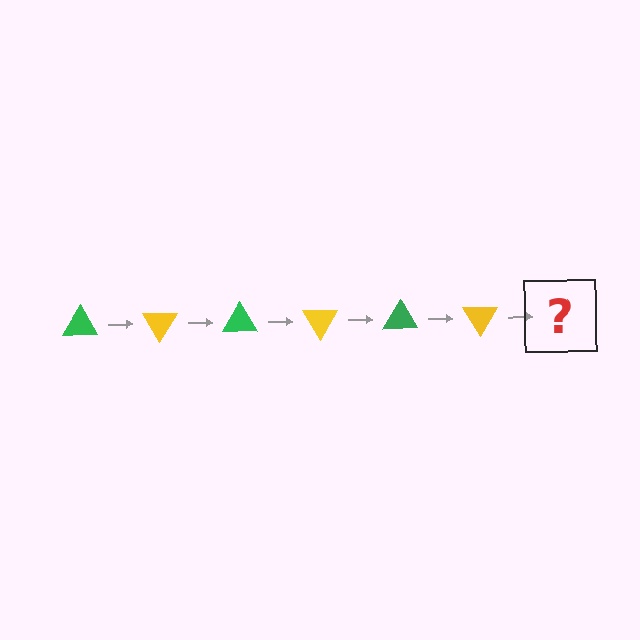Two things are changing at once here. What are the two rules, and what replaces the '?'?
The two rules are that it rotates 60 degrees each step and the color cycles through green and yellow. The '?' should be a green triangle, rotated 360 degrees from the start.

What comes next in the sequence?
The next element should be a green triangle, rotated 360 degrees from the start.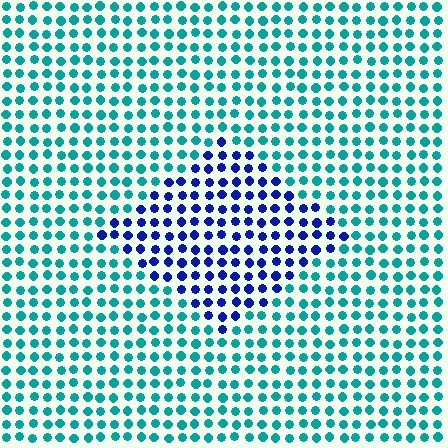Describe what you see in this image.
The image is filled with small teal elements in a uniform arrangement. A diamond-shaped region is visible where the elements are tinted to a slightly different hue, forming a subtle color boundary.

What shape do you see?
I see a diamond.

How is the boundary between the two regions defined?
The boundary is defined purely by a slight shift in hue (about 58 degrees). Spacing, size, and orientation are identical on both sides.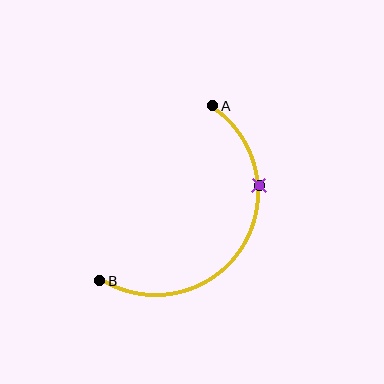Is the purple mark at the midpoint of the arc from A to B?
No. The purple mark lies on the arc but is closer to endpoint A. The arc midpoint would be at the point on the curve equidistant along the arc from both A and B.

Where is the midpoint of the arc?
The arc midpoint is the point on the curve farthest from the straight line joining A and B. It sits to the right of that line.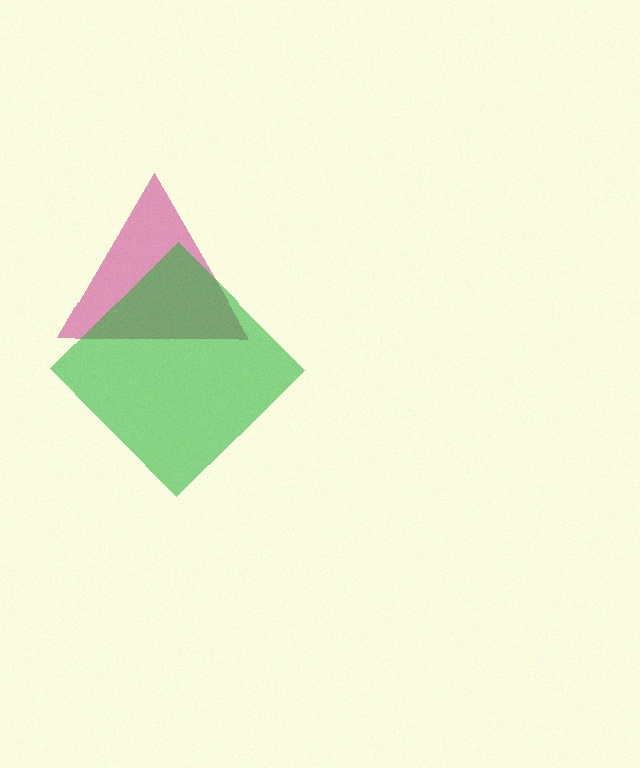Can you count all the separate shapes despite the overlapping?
Yes, there are 2 separate shapes.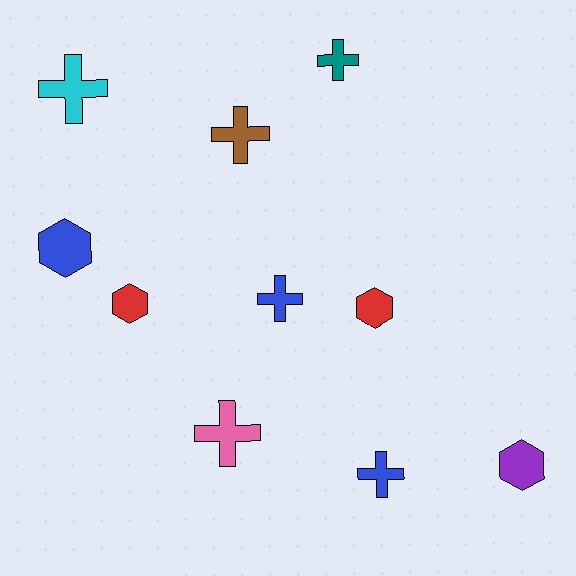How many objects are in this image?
There are 10 objects.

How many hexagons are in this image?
There are 4 hexagons.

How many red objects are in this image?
There are 2 red objects.